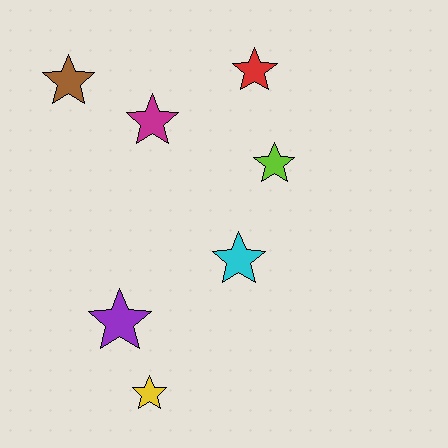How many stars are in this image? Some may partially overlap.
There are 7 stars.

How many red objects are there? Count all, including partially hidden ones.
There is 1 red object.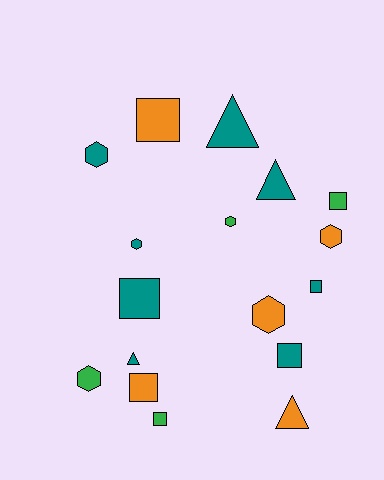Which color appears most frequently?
Teal, with 8 objects.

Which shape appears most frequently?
Square, with 7 objects.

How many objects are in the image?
There are 17 objects.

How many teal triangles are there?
There are 3 teal triangles.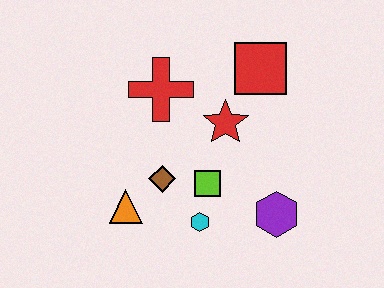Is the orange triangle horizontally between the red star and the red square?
No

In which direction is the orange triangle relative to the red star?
The orange triangle is to the left of the red star.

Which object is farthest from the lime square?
The red square is farthest from the lime square.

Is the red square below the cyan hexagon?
No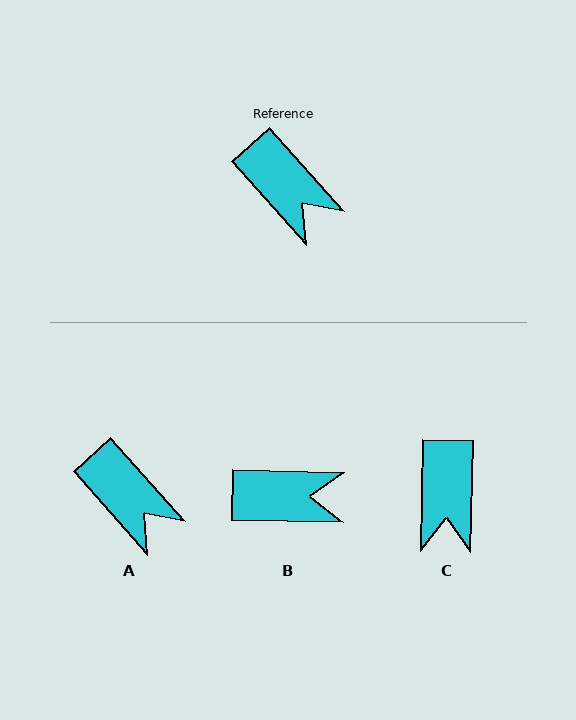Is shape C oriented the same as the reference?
No, it is off by about 43 degrees.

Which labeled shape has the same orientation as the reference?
A.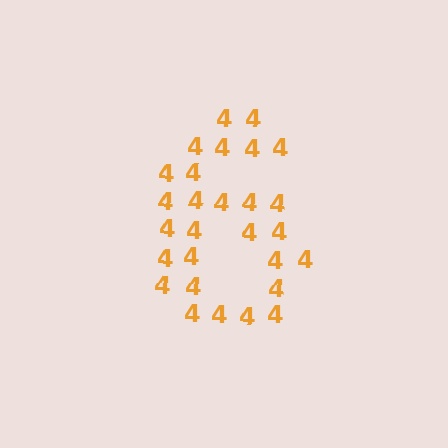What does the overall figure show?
The overall figure shows the digit 6.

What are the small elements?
The small elements are digit 4's.